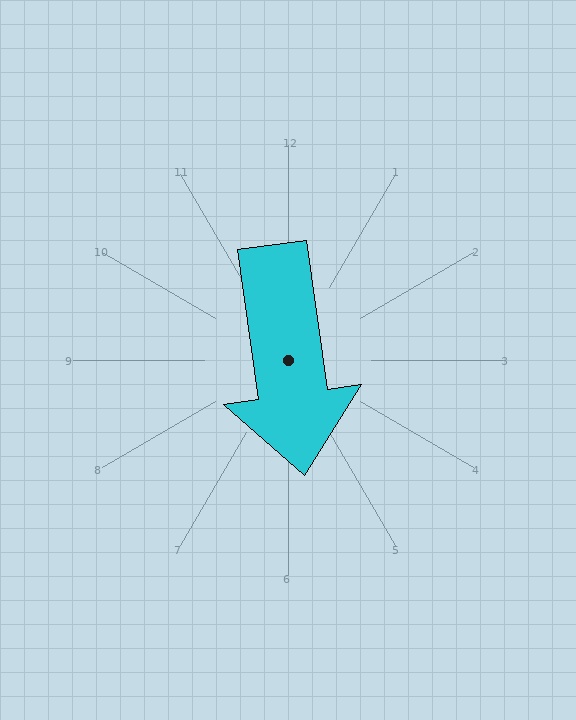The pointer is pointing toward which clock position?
Roughly 6 o'clock.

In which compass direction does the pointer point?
South.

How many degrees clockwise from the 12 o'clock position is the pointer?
Approximately 172 degrees.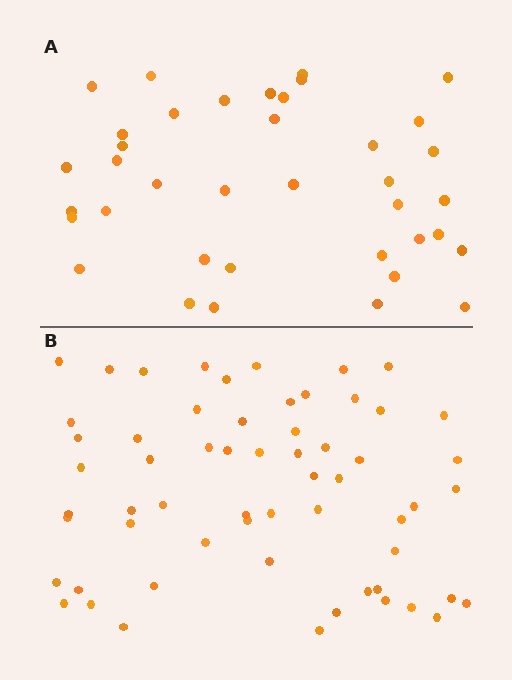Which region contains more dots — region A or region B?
Region B (the bottom region) has more dots.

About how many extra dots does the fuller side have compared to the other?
Region B has approximately 20 more dots than region A.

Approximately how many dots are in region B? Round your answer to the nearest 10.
About 60 dots.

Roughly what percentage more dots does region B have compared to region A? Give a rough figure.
About 60% more.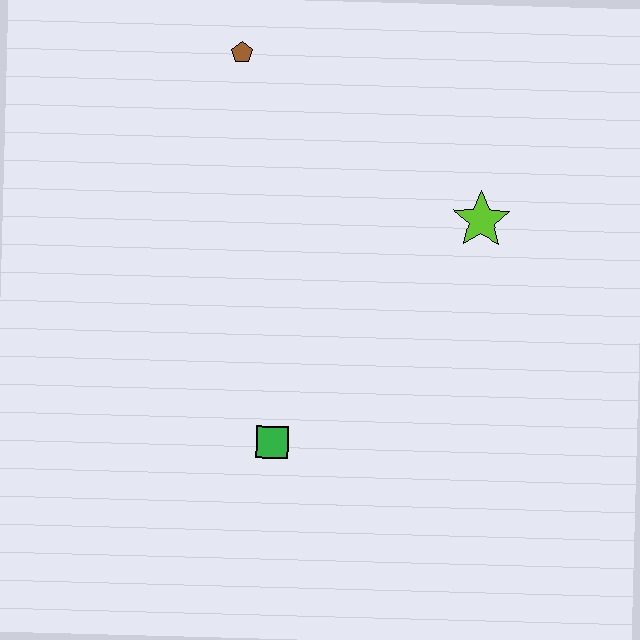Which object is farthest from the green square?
The brown pentagon is farthest from the green square.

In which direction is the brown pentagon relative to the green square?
The brown pentagon is above the green square.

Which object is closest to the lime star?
The brown pentagon is closest to the lime star.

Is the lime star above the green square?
Yes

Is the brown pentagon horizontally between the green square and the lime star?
No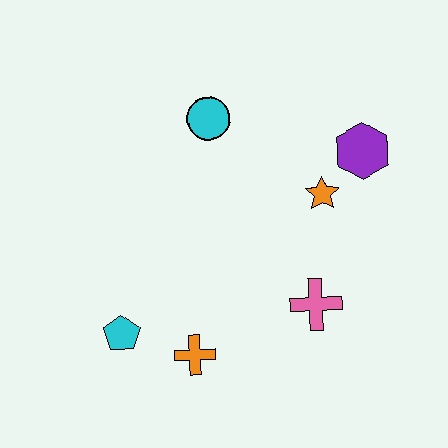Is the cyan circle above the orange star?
Yes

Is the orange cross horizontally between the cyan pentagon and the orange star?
Yes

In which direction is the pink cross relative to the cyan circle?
The pink cross is below the cyan circle.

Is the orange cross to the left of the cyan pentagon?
No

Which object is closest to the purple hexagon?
The orange star is closest to the purple hexagon.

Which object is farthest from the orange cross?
The purple hexagon is farthest from the orange cross.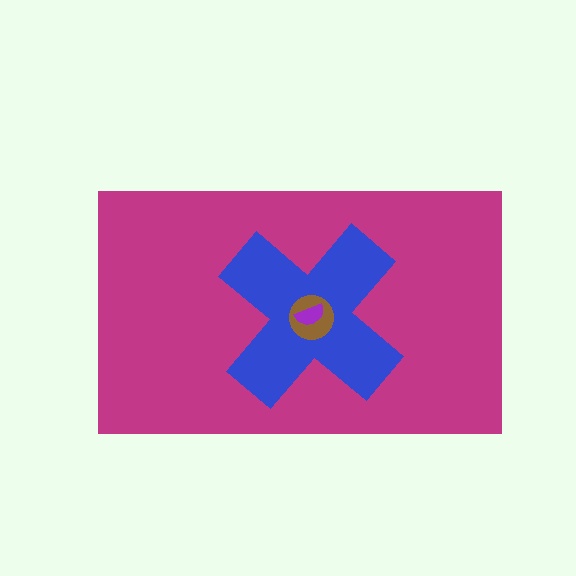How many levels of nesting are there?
4.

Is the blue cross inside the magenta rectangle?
Yes.